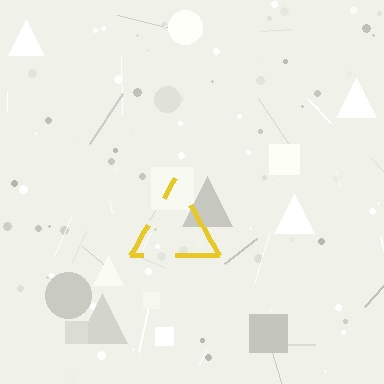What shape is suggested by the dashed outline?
The dashed outline suggests a triangle.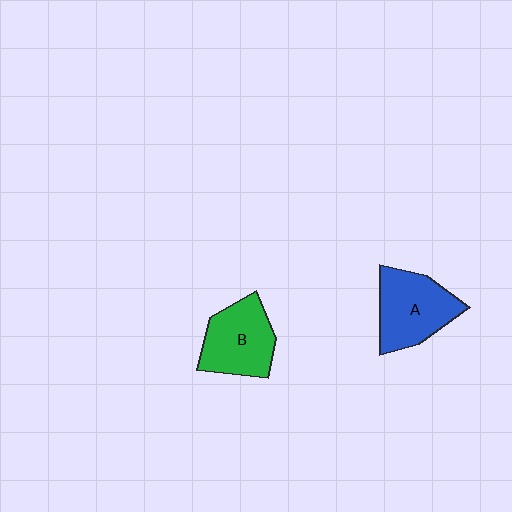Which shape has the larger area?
Shape A (blue).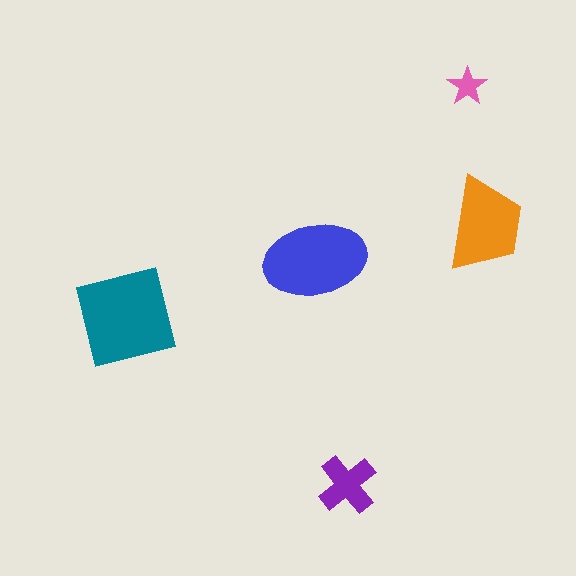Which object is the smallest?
The pink star.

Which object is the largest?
The teal square.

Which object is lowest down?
The purple cross is bottommost.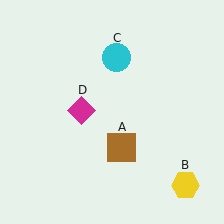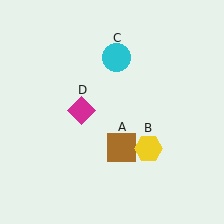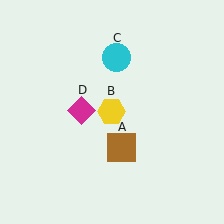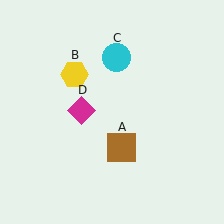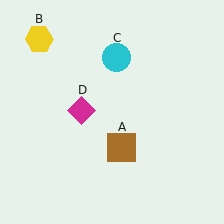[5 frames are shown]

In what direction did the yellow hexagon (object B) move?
The yellow hexagon (object B) moved up and to the left.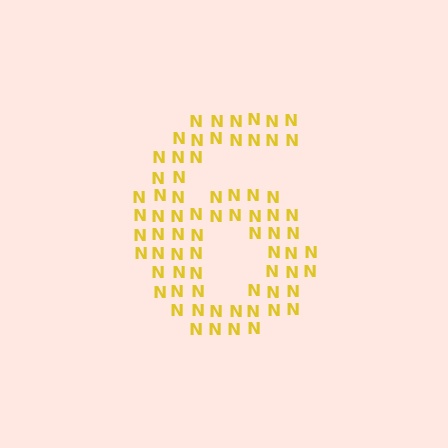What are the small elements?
The small elements are letter N's.